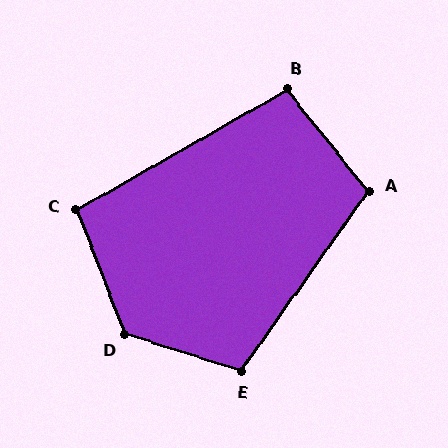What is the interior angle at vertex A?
Approximately 106 degrees (obtuse).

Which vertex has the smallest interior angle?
C, at approximately 98 degrees.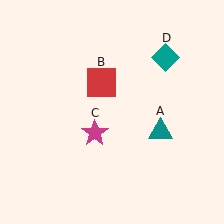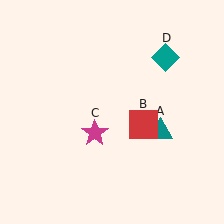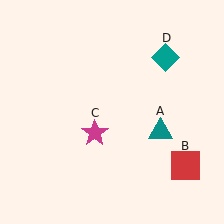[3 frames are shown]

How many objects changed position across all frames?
1 object changed position: red square (object B).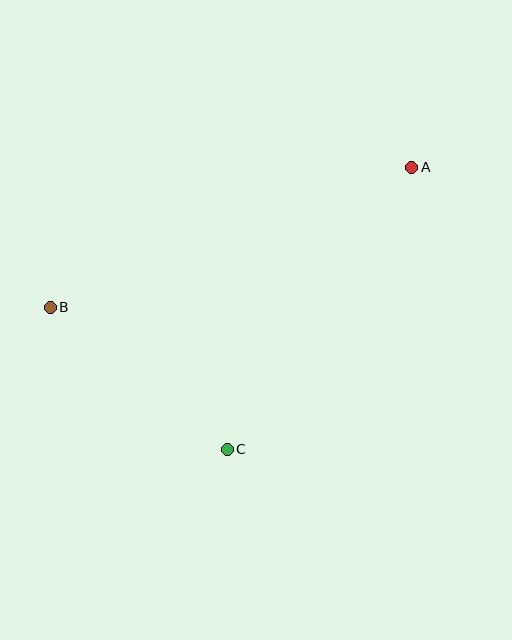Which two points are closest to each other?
Points B and C are closest to each other.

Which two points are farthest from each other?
Points A and B are farthest from each other.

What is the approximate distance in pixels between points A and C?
The distance between A and C is approximately 337 pixels.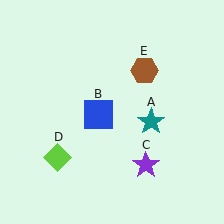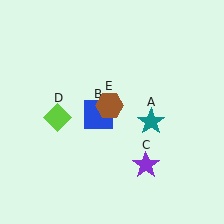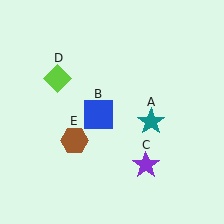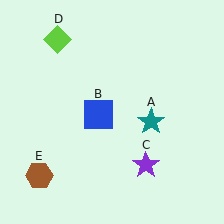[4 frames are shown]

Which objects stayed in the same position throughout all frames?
Teal star (object A) and blue square (object B) and purple star (object C) remained stationary.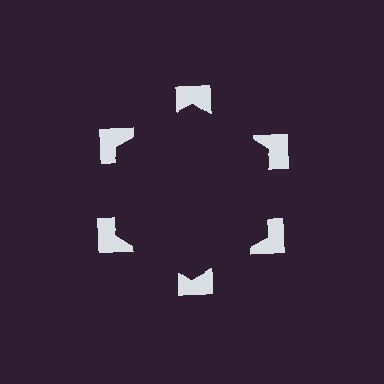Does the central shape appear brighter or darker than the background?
It typically appears slightly darker than the background, even though no actual brightness change is drawn.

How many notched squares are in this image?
There are 6 — one at each vertex of the illusory hexagon.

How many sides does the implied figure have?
6 sides.